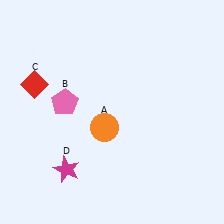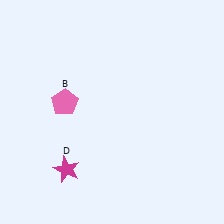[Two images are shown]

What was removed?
The red diamond (C), the orange circle (A) were removed in Image 2.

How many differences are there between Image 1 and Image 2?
There are 2 differences between the two images.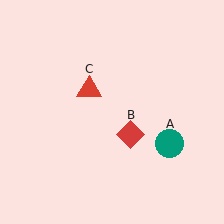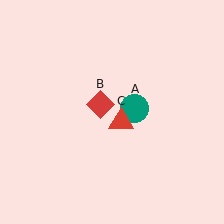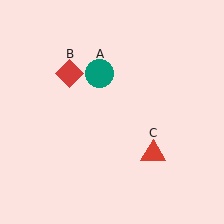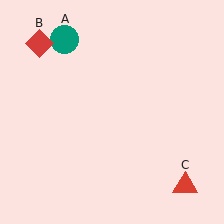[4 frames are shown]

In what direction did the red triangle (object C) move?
The red triangle (object C) moved down and to the right.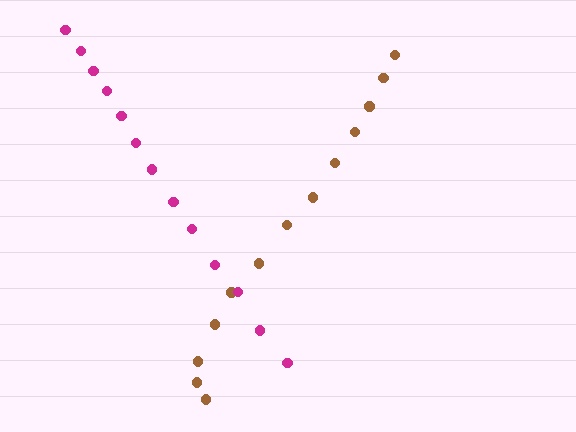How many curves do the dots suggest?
There are 2 distinct paths.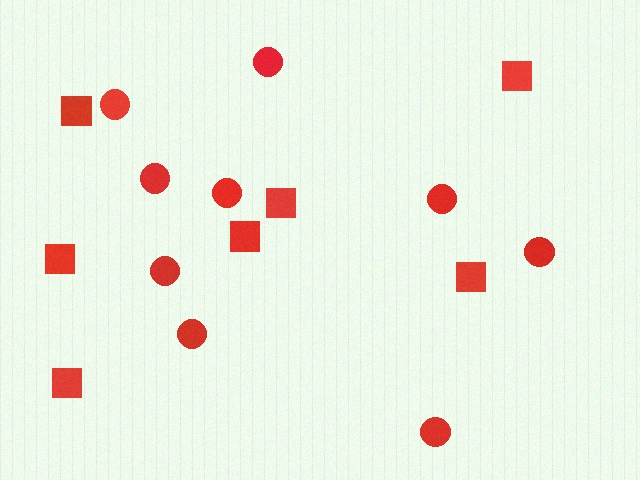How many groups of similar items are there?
There are 2 groups: one group of circles (9) and one group of squares (7).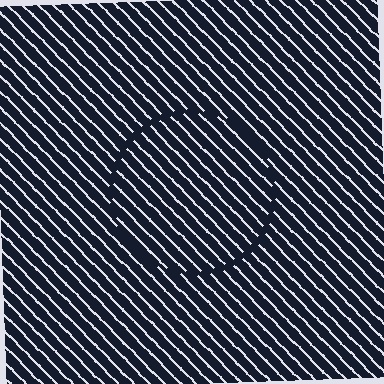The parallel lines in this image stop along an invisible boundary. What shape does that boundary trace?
An illusory circle. The interior of the shape contains the same grating, shifted by half a period — the contour is defined by the phase discontinuity where line-ends from the inner and outer gratings abut.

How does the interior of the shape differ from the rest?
The interior of the shape contains the same grating, shifted by half a period — the contour is defined by the phase discontinuity where line-ends from the inner and outer gratings abut.